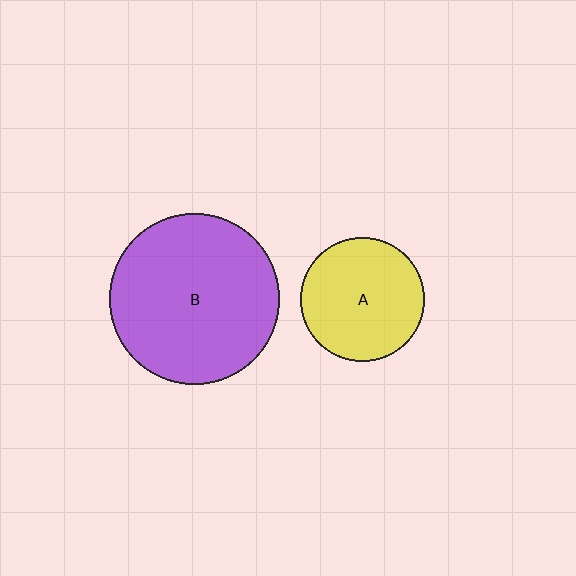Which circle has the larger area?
Circle B (purple).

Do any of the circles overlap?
No, none of the circles overlap.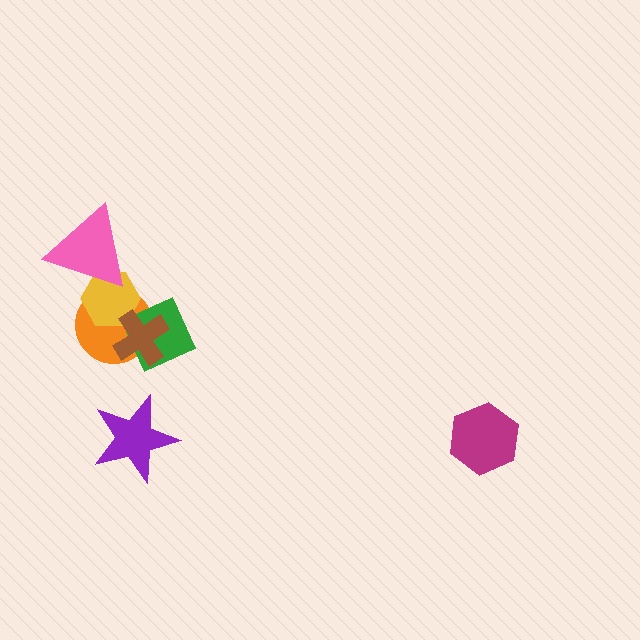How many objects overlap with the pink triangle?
2 objects overlap with the pink triangle.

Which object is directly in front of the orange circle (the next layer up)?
The green diamond is directly in front of the orange circle.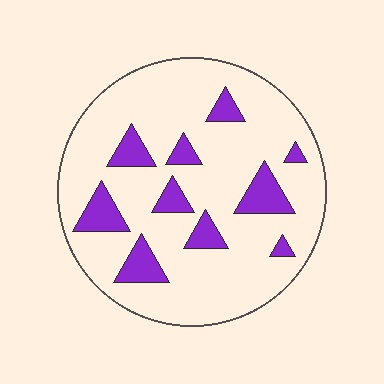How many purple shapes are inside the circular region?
10.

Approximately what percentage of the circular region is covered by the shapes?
Approximately 15%.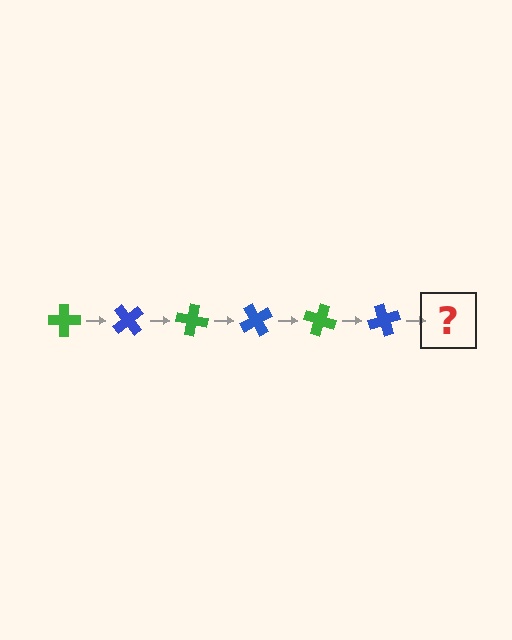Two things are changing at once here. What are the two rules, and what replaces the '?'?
The two rules are that it rotates 50 degrees each step and the color cycles through green and blue. The '?' should be a green cross, rotated 300 degrees from the start.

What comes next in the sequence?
The next element should be a green cross, rotated 300 degrees from the start.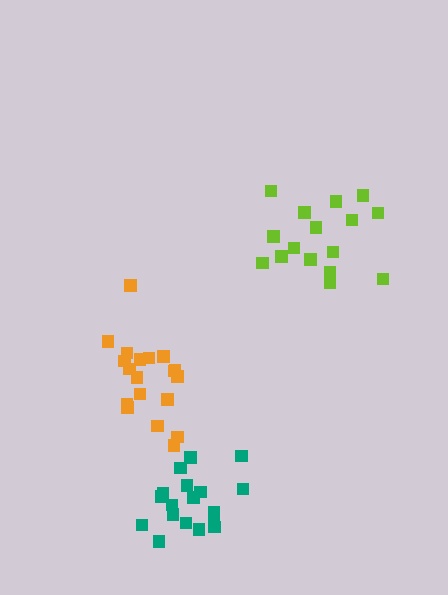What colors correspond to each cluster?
The clusters are colored: orange, teal, lime.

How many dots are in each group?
Group 1: 19 dots, Group 2: 18 dots, Group 3: 16 dots (53 total).